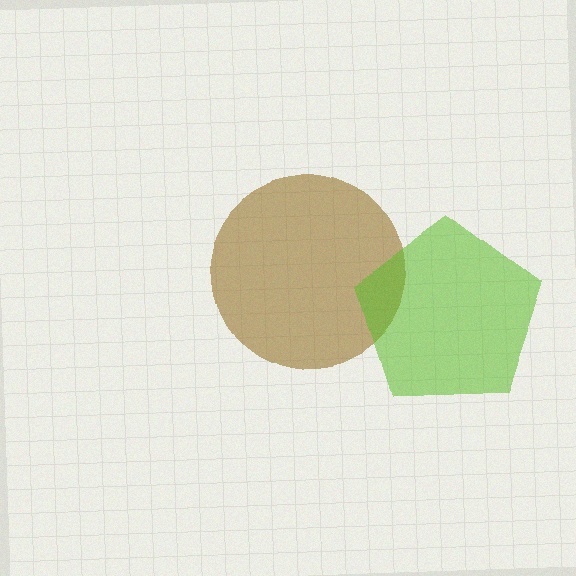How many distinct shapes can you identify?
There are 2 distinct shapes: a brown circle, a lime pentagon.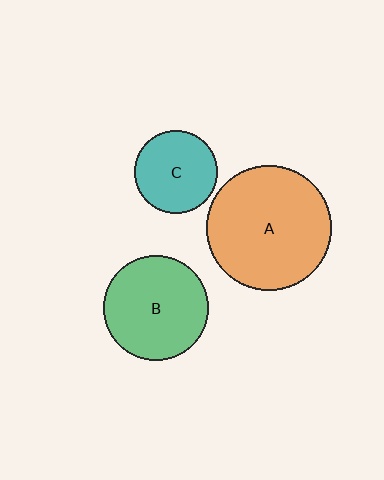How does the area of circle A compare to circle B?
Approximately 1.4 times.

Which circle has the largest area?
Circle A (orange).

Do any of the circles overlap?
No, none of the circles overlap.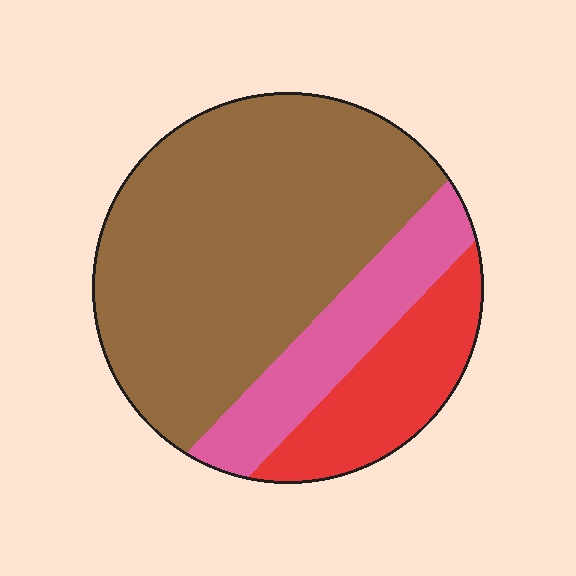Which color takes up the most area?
Brown, at roughly 65%.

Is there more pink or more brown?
Brown.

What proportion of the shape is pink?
Pink takes up between a sixth and a third of the shape.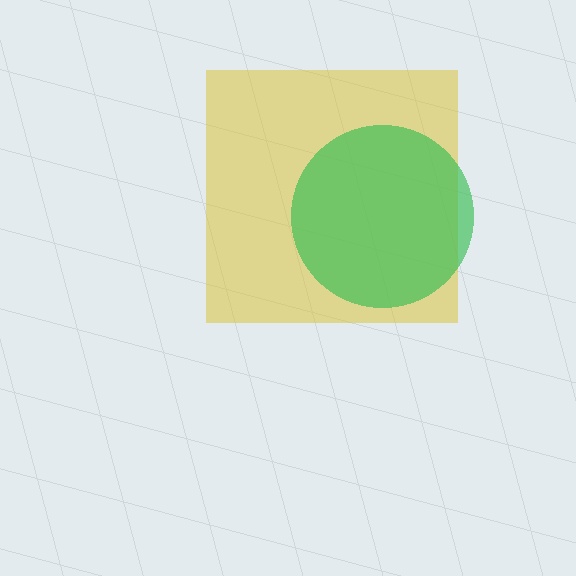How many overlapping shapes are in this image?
There are 2 overlapping shapes in the image.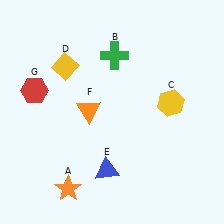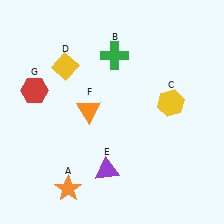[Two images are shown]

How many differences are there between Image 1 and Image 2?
There is 1 difference between the two images.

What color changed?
The triangle (E) changed from blue in Image 1 to purple in Image 2.